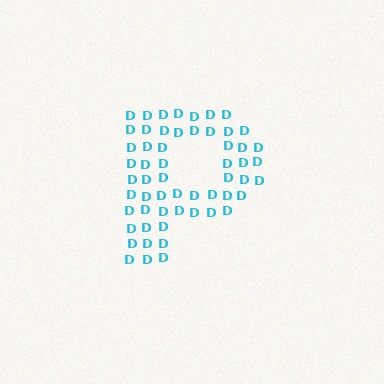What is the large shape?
The large shape is the letter P.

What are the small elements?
The small elements are letter D's.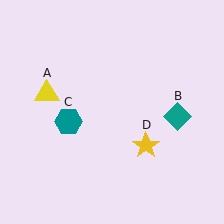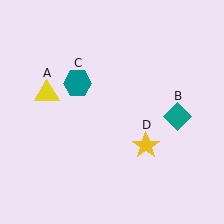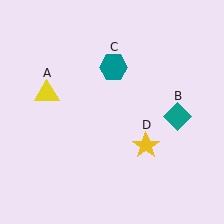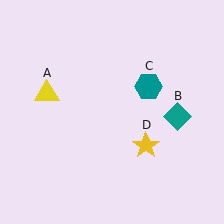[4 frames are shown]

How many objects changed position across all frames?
1 object changed position: teal hexagon (object C).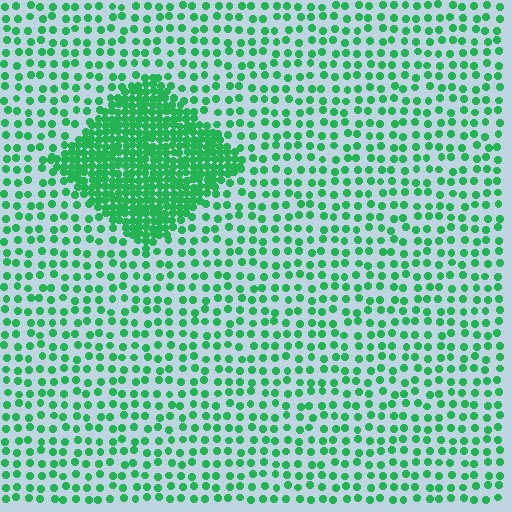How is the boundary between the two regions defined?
The boundary is defined by a change in element density (approximately 3.0x ratio). All elements are the same color, size, and shape.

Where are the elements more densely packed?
The elements are more densely packed inside the diamond boundary.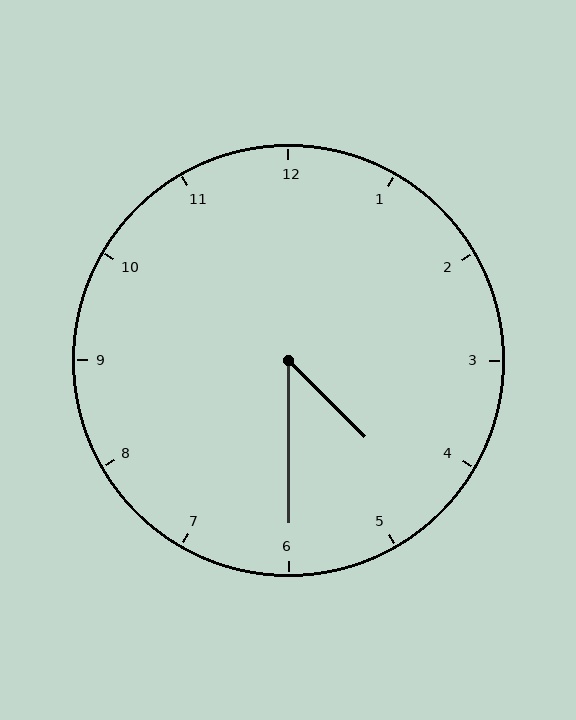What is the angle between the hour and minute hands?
Approximately 45 degrees.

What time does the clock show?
4:30.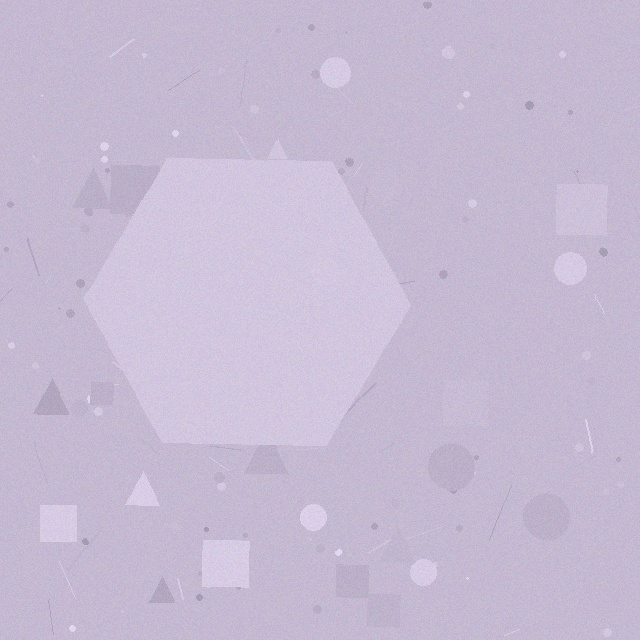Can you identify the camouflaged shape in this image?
The camouflaged shape is a hexagon.